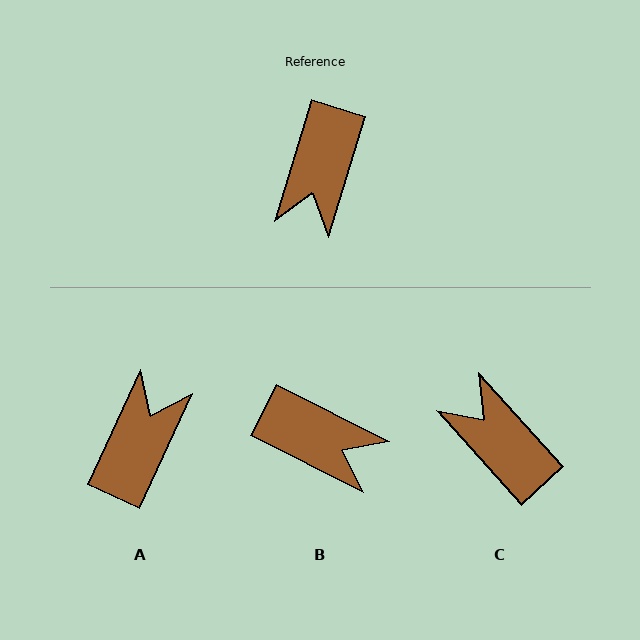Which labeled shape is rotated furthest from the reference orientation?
A, about 172 degrees away.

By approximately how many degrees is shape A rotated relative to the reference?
Approximately 172 degrees counter-clockwise.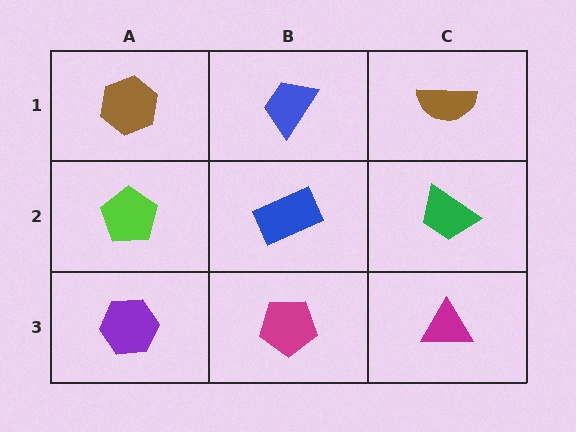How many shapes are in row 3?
3 shapes.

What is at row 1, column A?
A brown hexagon.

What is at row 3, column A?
A purple hexagon.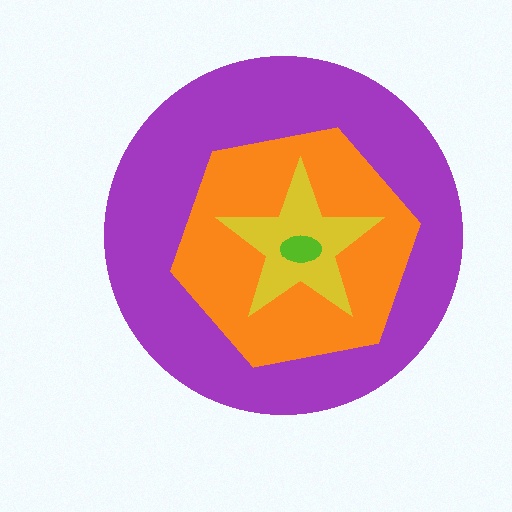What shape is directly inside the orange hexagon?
The yellow star.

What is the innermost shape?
The lime ellipse.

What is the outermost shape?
The purple circle.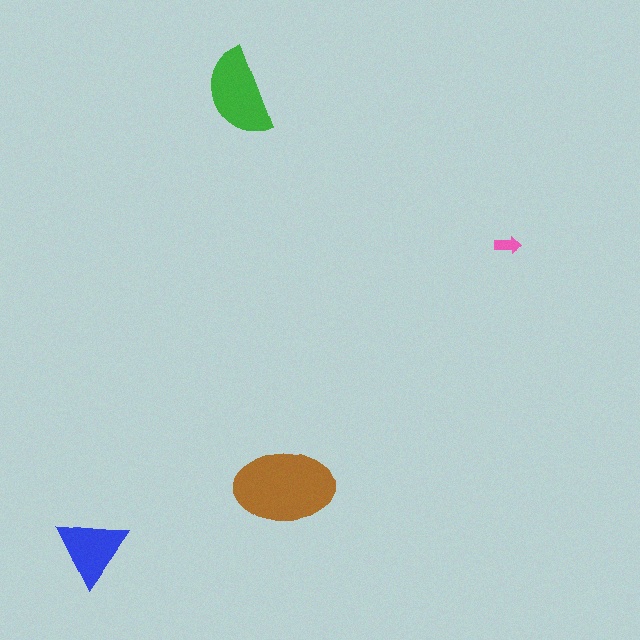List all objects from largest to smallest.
The brown ellipse, the green semicircle, the blue triangle, the pink arrow.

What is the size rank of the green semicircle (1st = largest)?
2nd.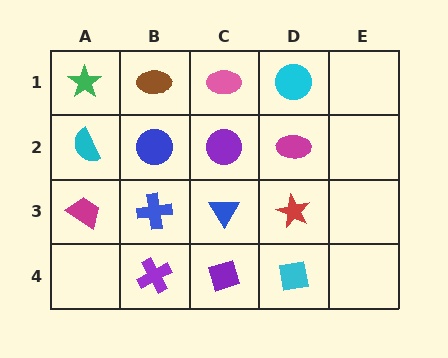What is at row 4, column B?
A purple cross.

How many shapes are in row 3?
4 shapes.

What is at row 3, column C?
A blue triangle.